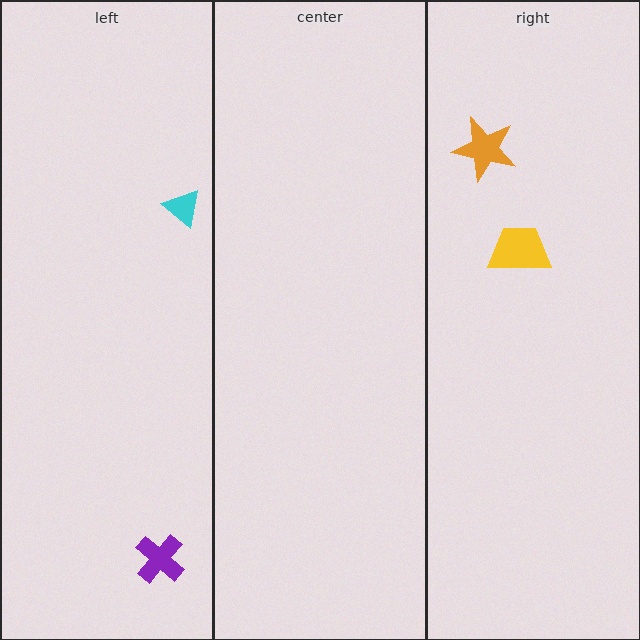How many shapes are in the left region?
2.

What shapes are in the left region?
The purple cross, the cyan triangle.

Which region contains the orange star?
The right region.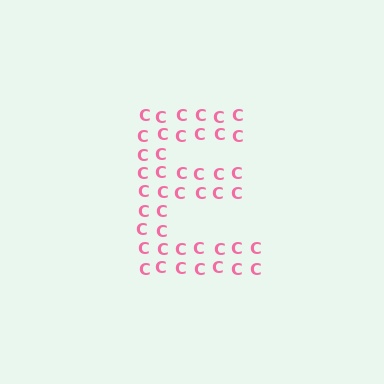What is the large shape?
The large shape is the letter E.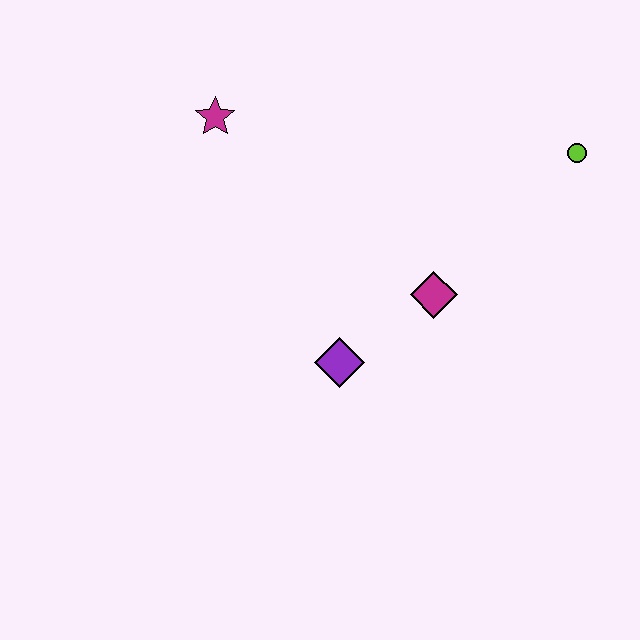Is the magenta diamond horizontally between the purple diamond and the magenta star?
No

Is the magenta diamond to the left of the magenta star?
No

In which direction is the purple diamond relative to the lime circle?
The purple diamond is to the left of the lime circle.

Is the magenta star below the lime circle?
No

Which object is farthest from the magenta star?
The lime circle is farthest from the magenta star.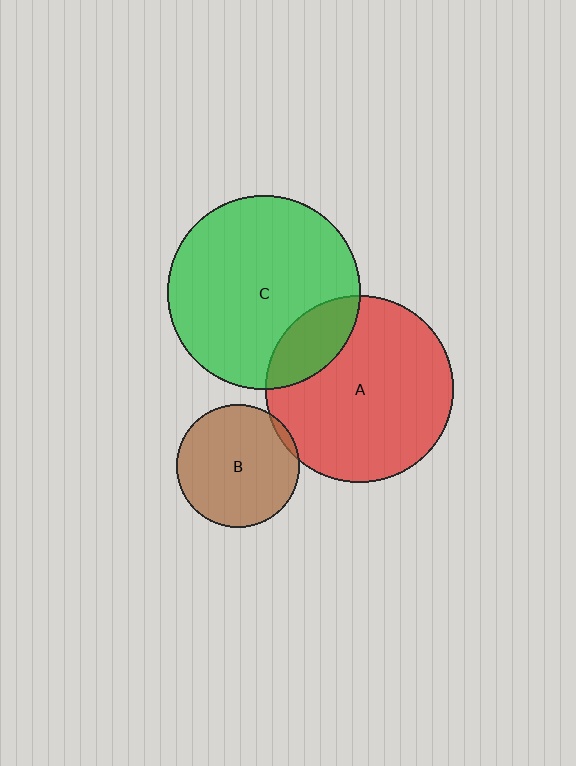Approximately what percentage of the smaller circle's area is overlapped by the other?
Approximately 5%.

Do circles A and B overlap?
Yes.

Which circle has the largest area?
Circle C (green).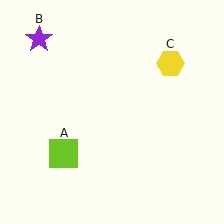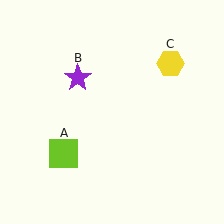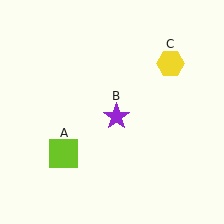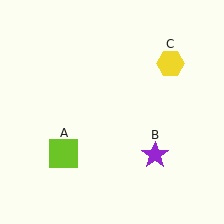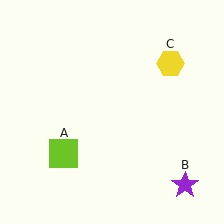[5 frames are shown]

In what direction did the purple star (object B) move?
The purple star (object B) moved down and to the right.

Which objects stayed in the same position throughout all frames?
Lime square (object A) and yellow hexagon (object C) remained stationary.